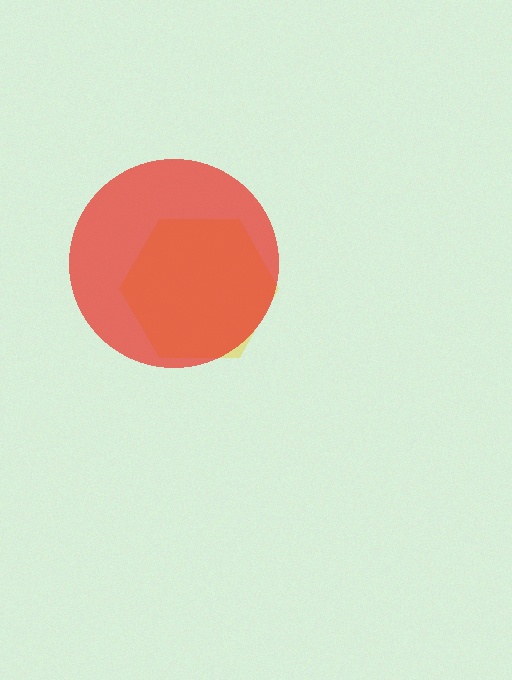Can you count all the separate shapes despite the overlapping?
Yes, there are 2 separate shapes.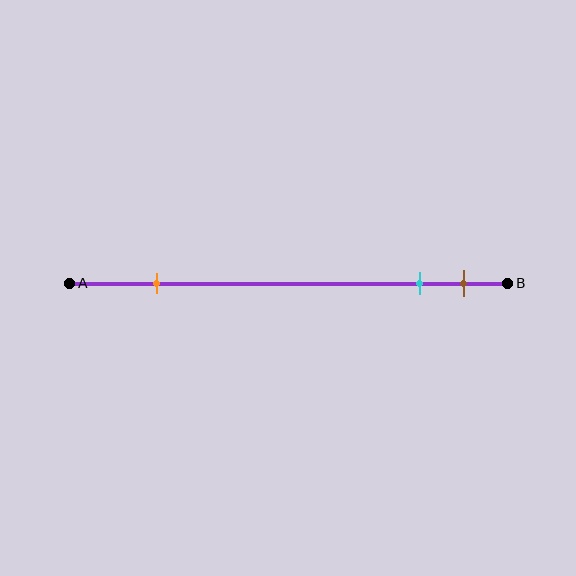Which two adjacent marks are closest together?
The cyan and brown marks are the closest adjacent pair.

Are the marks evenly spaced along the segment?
No, the marks are not evenly spaced.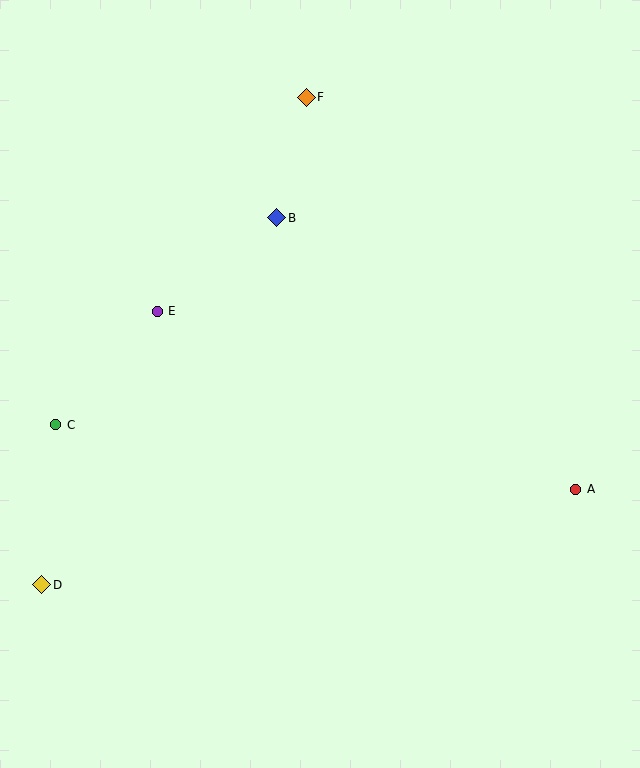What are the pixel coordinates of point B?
Point B is at (277, 218).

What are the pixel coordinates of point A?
Point A is at (576, 489).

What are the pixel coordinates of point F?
Point F is at (306, 97).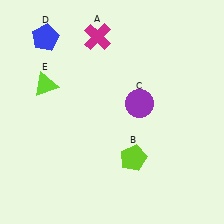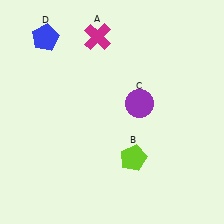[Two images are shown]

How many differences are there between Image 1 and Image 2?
There is 1 difference between the two images.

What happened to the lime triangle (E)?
The lime triangle (E) was removed in Image 2. It was in the top-left area of Image 1.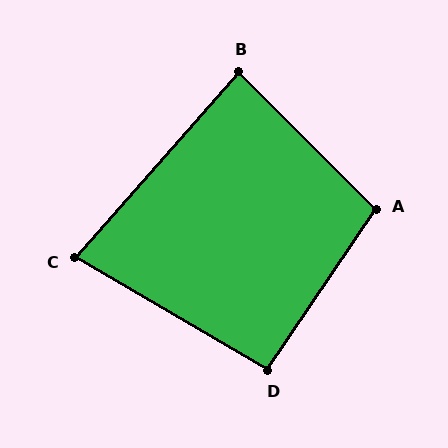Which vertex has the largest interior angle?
A, at approximately 101 degrees.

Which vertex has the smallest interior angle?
C, at approximately 79 degrees.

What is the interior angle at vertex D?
Approximately 94 degrees (approximately right).